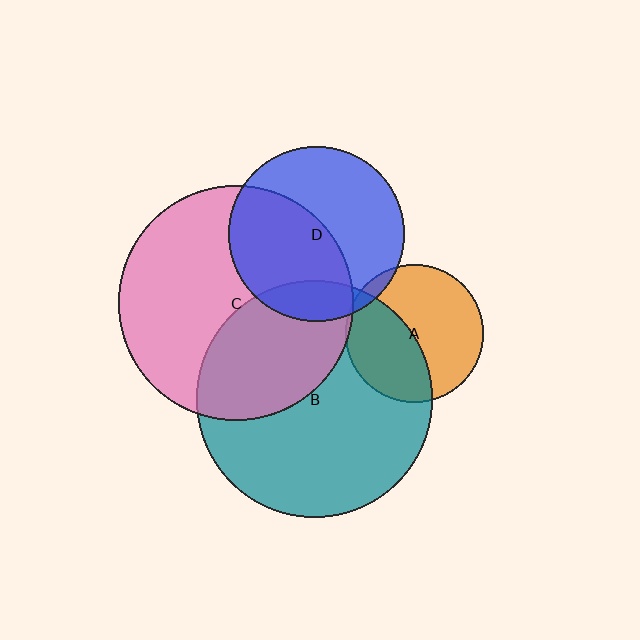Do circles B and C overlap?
Yes.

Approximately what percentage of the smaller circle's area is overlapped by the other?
Approximately 35%.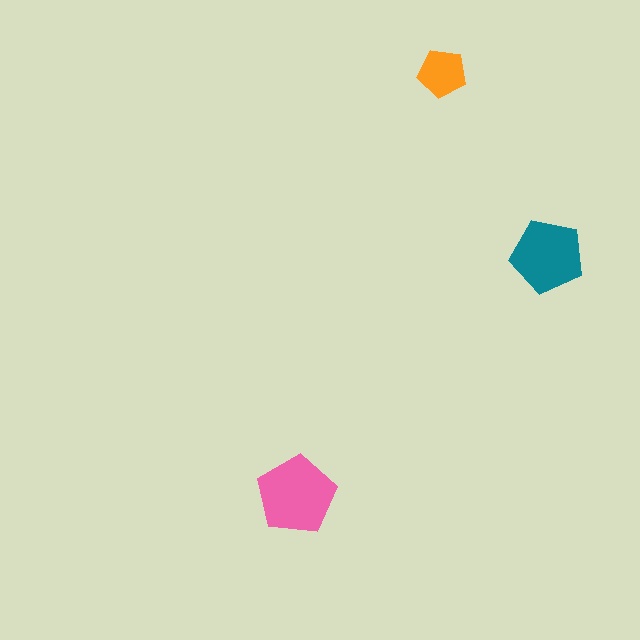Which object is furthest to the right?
The teal pentagon is rightmost.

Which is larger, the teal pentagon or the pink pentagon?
The pink one.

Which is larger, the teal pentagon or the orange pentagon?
The teal one.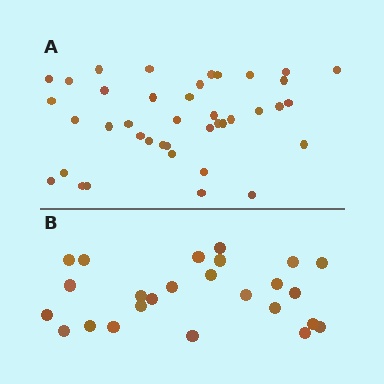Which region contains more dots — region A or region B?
Region A (the top region) has more dots.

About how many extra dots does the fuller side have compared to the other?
Region A has approximately 15 more dots than region B.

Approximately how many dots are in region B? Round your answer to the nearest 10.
About 20 dots. (The exact count is 25, which rounds to 20.)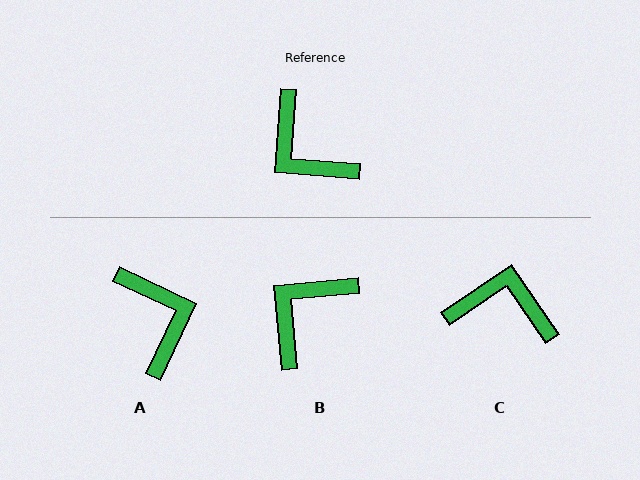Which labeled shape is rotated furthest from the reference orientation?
A, about 159 degrees away.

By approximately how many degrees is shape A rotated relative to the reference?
Approximately 159 degrees counter-clockwise.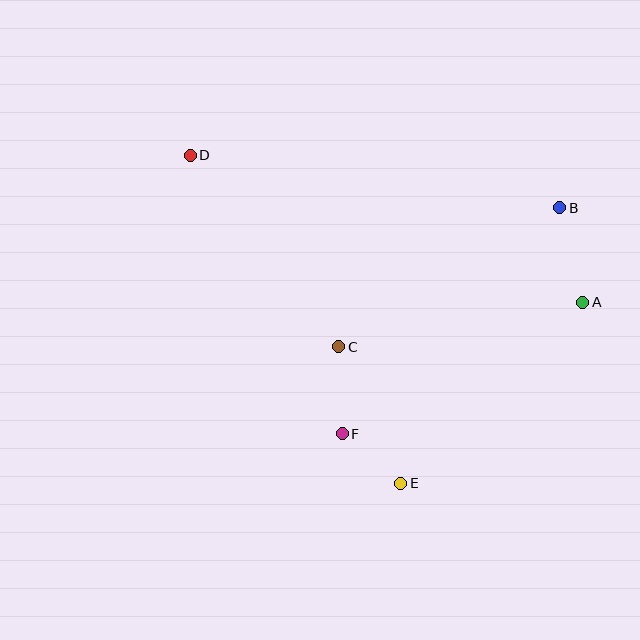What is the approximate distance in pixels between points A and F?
The distance between A and F is approximately 274 pixels.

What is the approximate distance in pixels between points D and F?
The distance between D and F is approximately 317 pixels.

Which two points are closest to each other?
Points E and F are closest to each other.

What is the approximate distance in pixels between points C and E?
The distance between C and E is approximately 150 pixels.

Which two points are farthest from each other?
Points A and D are farthest from each other.